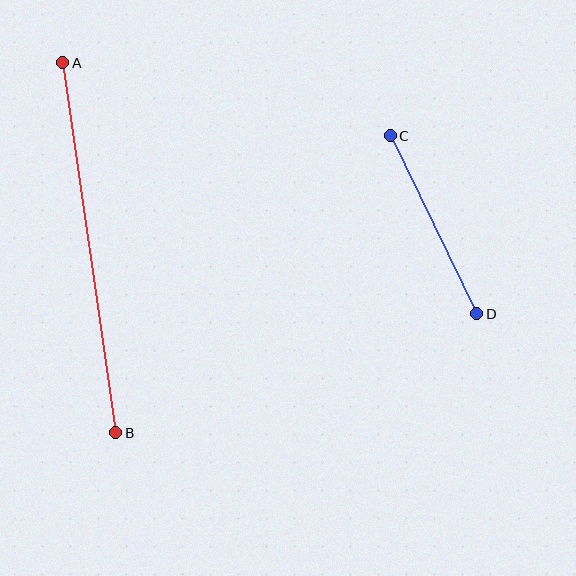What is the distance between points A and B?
The distance is approximately 374 pixels.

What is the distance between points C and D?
The distance is approximately 198 pixels.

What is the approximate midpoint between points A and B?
The midpoint is at approximately (89, 247) pixels.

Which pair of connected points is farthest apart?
Points A and B are farthest apart.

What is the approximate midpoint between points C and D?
The midpoint is at approximately (434, 225) pixels.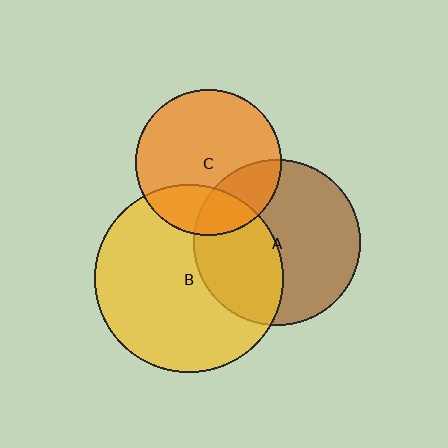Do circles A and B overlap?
Yes.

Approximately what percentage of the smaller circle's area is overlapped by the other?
Approximately 40%.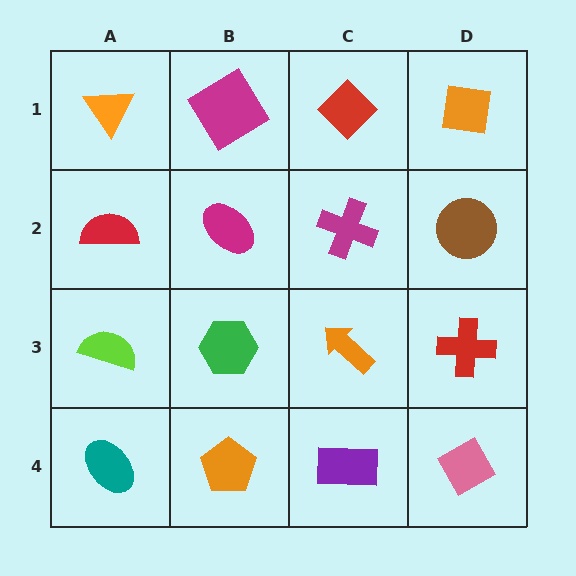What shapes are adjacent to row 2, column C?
A red diamond (row 1, column C), an orange arrow (row 3, column C), a magenta ellipse (row 2, column B), a brown circle (row 2, column D).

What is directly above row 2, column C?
A red diamond.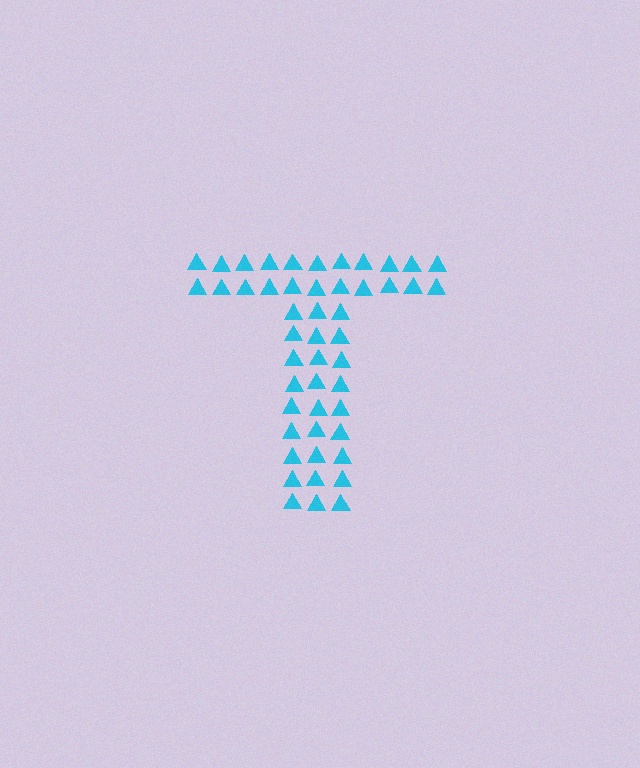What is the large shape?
The large shape is the letter T.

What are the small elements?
The small elements are triangles.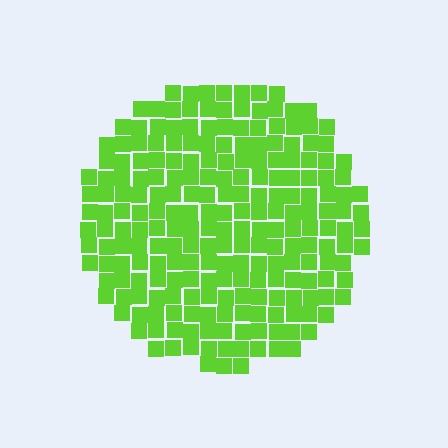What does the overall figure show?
The overall figure shows a circle.